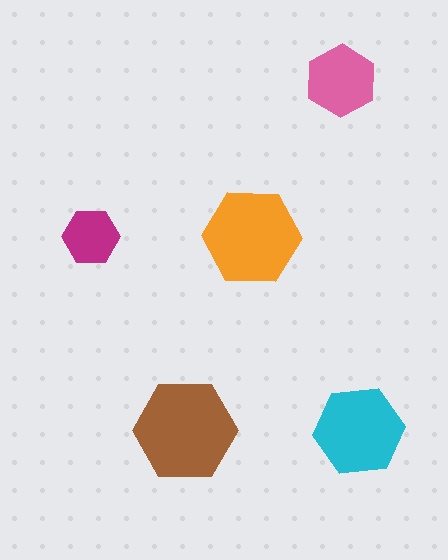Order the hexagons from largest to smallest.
the brown one, the orange one, the cyan one, the pink one, the magenta one.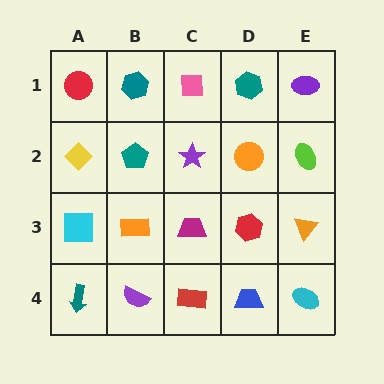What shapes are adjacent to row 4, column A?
A cyan square (row 3, column A), a purple semicircle (row 4, column B).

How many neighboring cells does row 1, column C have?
3.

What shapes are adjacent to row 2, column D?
A teal hexagon (row 1, column D), a red hexagon (row 3, column D), a purple star (row 2, column C), a lime ellipse (row 2, column E).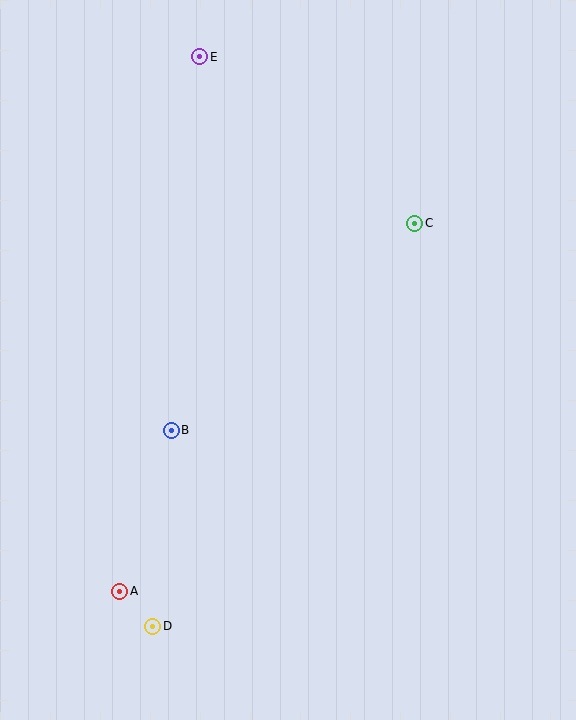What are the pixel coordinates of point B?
Point B is at (171, 430).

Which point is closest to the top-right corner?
Point C is closest to the top-right corner.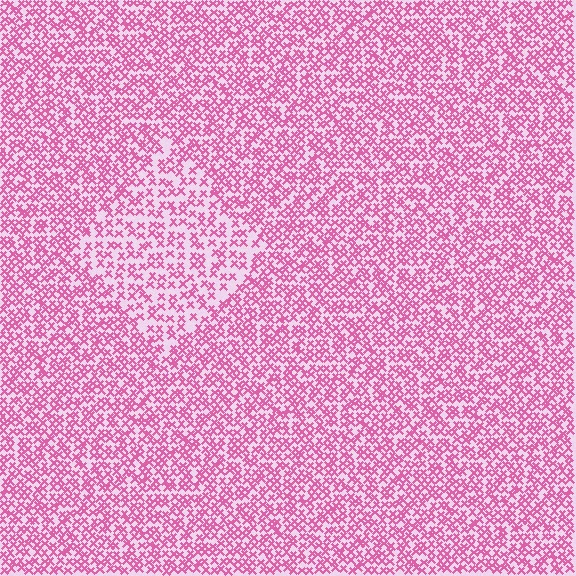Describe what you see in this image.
The image contains small pink elements arranged at two different densities. A diamond-shaped region is visible where the elements are less densely packed than the surrounding area.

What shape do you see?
I see a diamond.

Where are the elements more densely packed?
The elements are more densely packed outside the diamond boundary.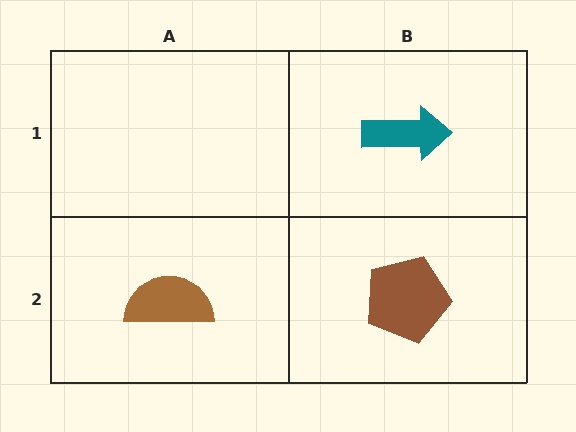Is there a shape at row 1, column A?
No, that cell is empty.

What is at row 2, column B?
A brown pentagon.